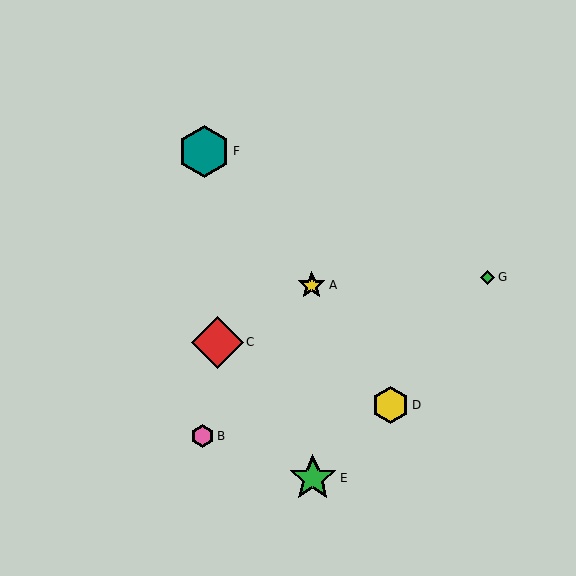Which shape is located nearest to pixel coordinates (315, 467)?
The green star (labeled E) at (313, 478) is nearest to that location.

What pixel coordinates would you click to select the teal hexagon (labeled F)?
Click at (204, 151) to select the teal hexagon F.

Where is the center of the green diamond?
The center of the green diamond is at (487, 277).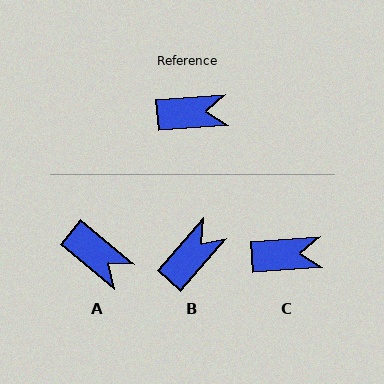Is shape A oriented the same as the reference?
No, it is off by about 44 degrees.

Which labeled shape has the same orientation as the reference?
C.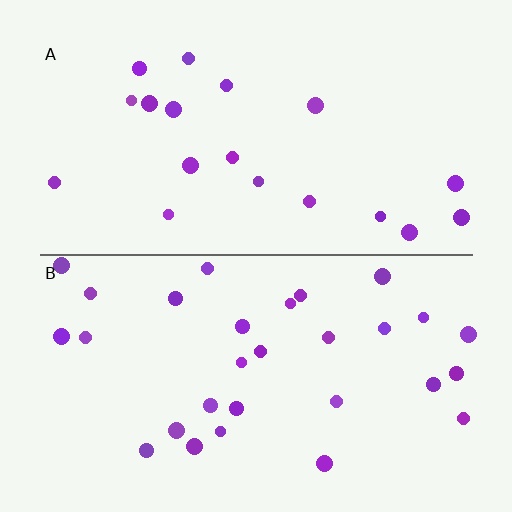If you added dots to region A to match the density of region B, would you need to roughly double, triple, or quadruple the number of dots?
Approximately double.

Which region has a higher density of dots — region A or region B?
B (the bottom).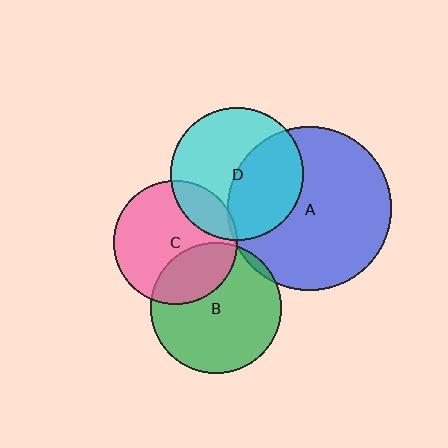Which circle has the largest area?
Circle A (blue).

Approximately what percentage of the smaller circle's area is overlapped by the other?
Approximately 30%.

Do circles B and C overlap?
Yes.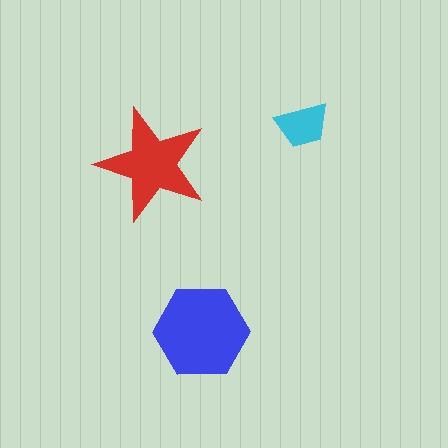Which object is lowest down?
The blue hexagon is bottommost.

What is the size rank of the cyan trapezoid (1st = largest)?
3rd.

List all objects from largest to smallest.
The blue hexagon, the red star, the cyan trapezoid.